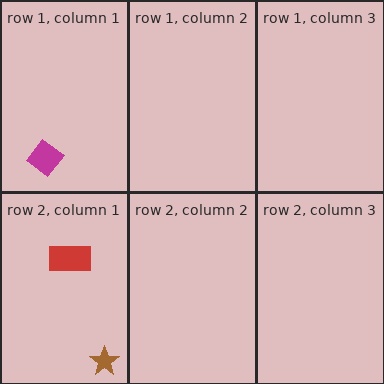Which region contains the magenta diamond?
The row 1, column 1 region.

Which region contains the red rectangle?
The row 2, column 1 region.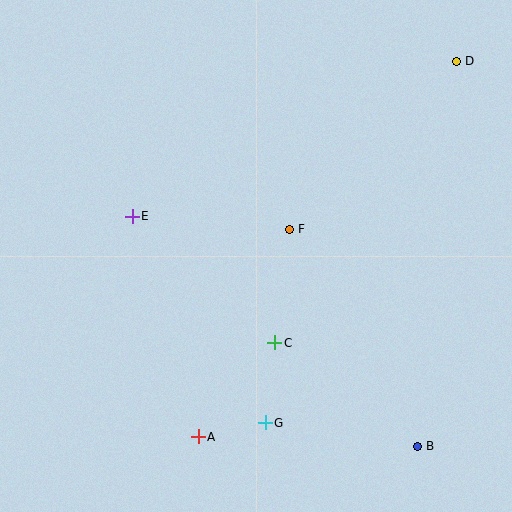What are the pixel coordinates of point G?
Point G is at (265, 423).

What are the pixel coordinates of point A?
Point A is at (198, 437).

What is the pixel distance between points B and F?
The distance between B and F is 252 pixels.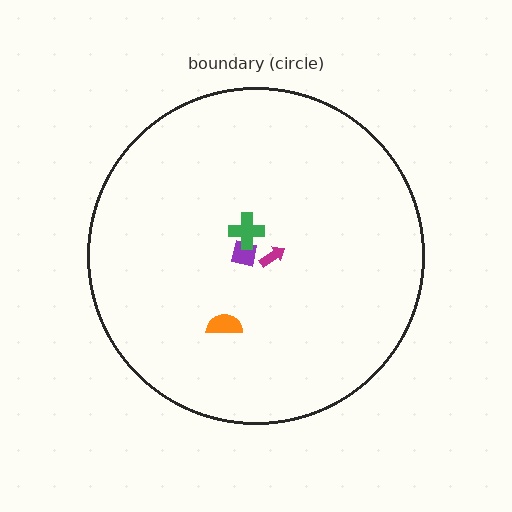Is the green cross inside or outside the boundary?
Inside.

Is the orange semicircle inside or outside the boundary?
Inside.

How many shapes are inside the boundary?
4 inside, 0 outside.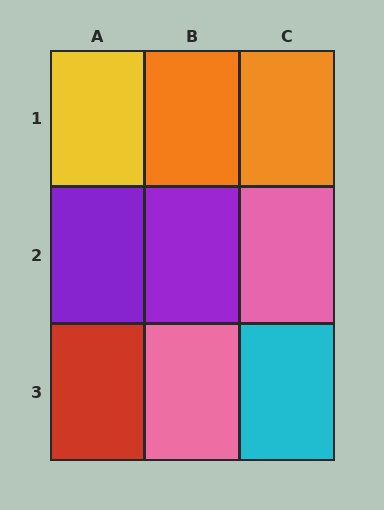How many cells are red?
1 cell is red.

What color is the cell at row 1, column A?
Yellow.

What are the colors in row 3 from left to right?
Red, pink, cyan.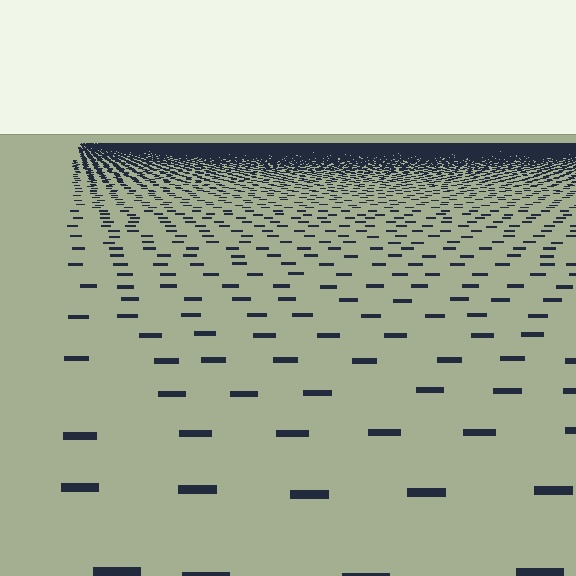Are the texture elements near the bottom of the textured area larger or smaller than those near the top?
Larger. Near the bottom, elements are closer to the viewer and appear at a bigger on-screen size.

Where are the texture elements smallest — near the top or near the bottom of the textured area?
Near the top.